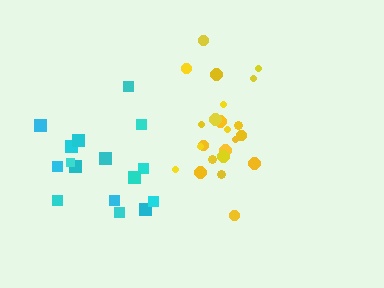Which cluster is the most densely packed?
Yellow.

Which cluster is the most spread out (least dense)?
Cyan.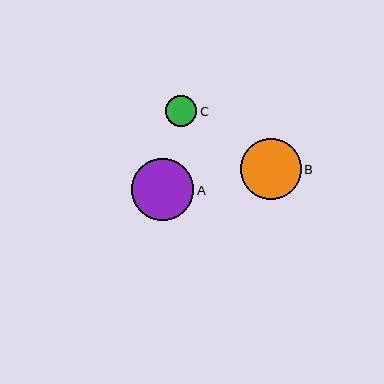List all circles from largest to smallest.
From largest to smallest: A, B, C.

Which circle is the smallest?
Circle C is the smallest with a size of approximately 31 pixels.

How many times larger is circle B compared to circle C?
Circle B is approximately 2.0 times the size of circle C.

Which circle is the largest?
Circle A is the largest with a size of approximately 62 pixels.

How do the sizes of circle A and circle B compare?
Circle A and circle B are approximately the same size.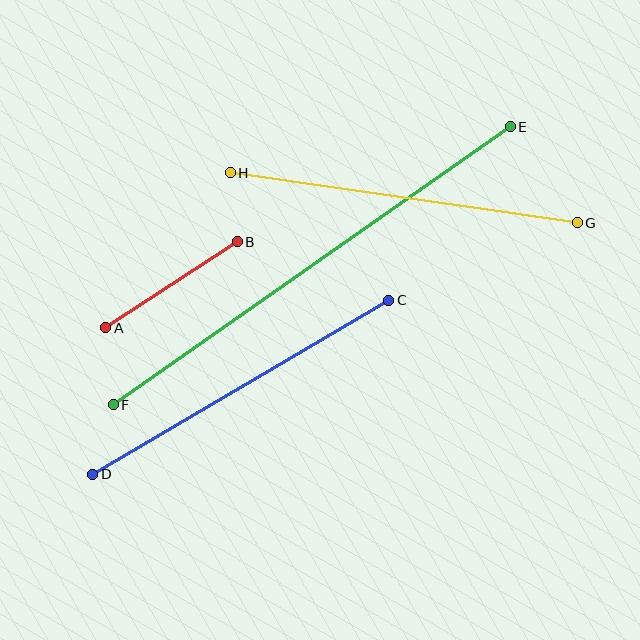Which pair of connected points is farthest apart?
Points E and F are farthest apart.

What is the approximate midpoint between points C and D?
The midpoint is at approximately (241, 387) pixels.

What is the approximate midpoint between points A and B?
The midpoint is at approximately (171, 285) pixels.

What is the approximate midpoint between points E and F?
The midpoint is at approximately (312, 266) pixels.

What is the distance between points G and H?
The distance is approximately 351 pixels.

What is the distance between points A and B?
The distance is approximately 157 pixels.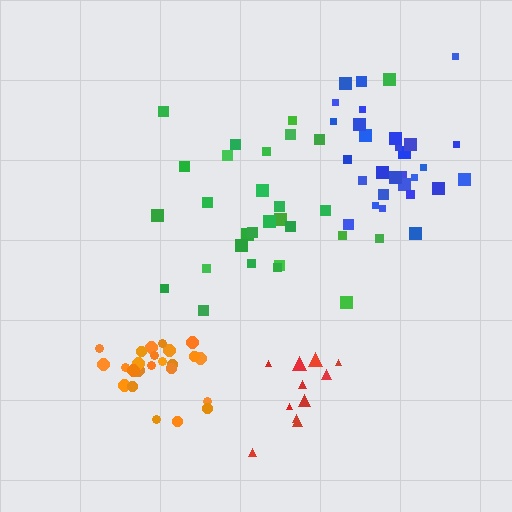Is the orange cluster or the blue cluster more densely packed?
Orange.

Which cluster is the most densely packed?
Orange.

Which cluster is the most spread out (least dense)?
Green.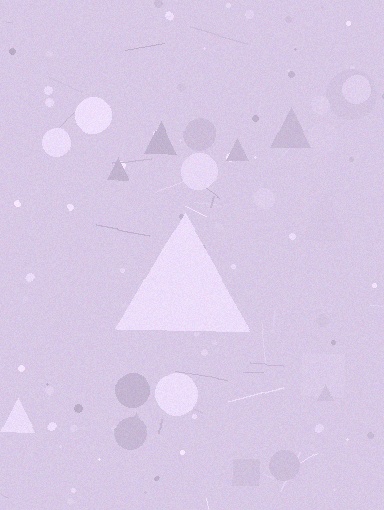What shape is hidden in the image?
A triangle is hidden in the image.